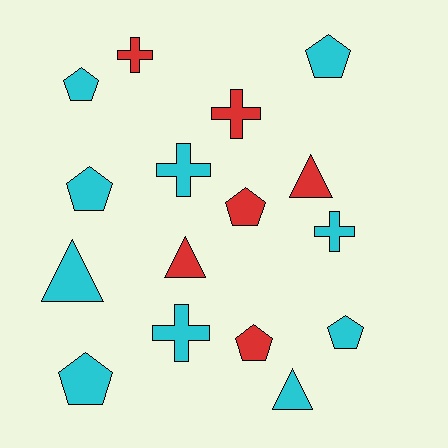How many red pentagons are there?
There are 2 red pentagons.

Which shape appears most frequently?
Pentagon, with 7 objects.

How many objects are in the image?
There are 16 objects.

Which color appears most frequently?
Cyan, with 10 objects.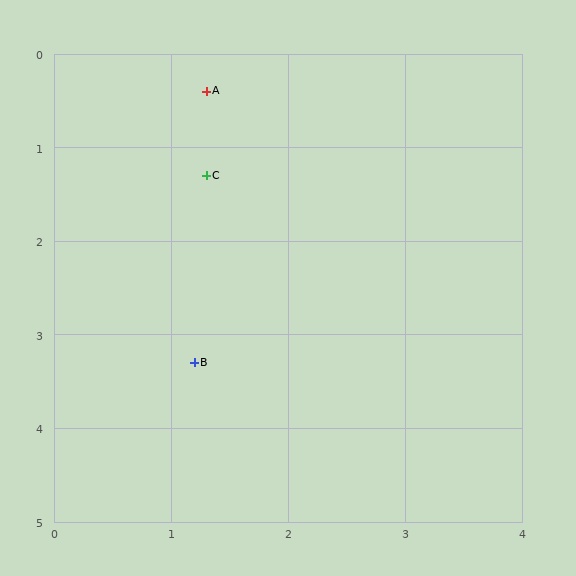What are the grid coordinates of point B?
Point B is at approximately (1.2, 3.3).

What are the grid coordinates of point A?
Point A is at approximately (1.3, 0.4).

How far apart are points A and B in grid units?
Points A and B are about 2.9 grid units apart.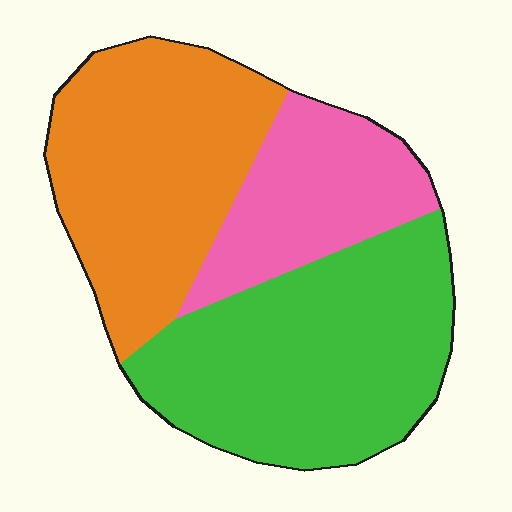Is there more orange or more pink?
Orange.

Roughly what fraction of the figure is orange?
Orange covers 37% of the figure.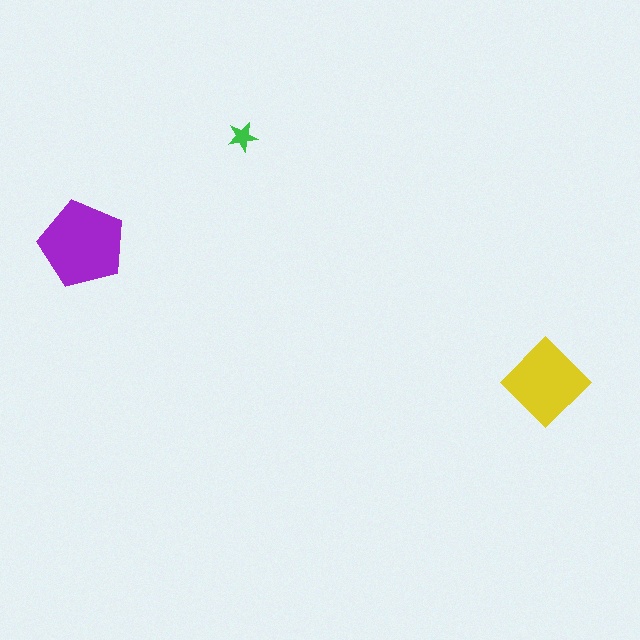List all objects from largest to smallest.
The purple pentagon, the yellow diamond, the green star.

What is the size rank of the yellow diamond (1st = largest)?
2nd.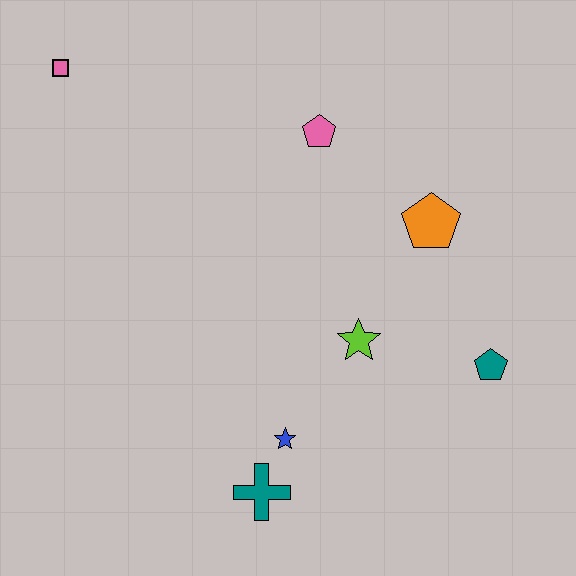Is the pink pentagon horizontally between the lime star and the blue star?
Yes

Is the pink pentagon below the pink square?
Yes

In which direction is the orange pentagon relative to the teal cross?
The orange pentagon is above the teal cross.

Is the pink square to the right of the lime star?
No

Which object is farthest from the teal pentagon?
The pink square is farthest from the teal pentagon.